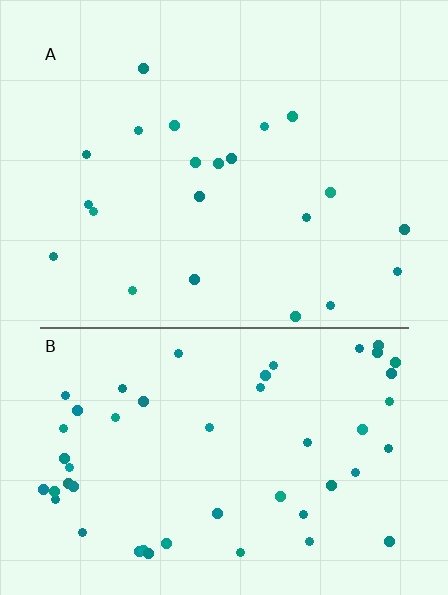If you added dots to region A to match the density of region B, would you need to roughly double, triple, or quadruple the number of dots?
Approximately double.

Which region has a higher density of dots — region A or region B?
B (the bottom).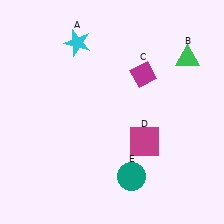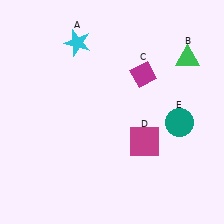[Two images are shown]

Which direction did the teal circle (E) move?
The teal circle (E) moved up.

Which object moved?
The teal circle (E) moved up.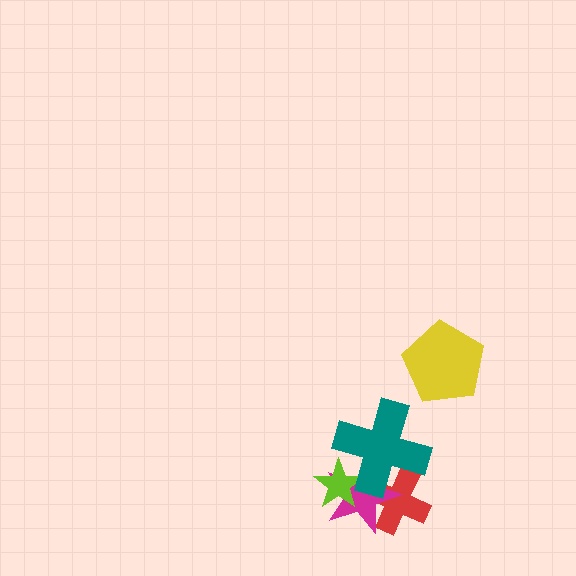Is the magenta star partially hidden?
Yes, it is partially covered by another shape.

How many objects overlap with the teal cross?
3 objects overlap with the teal cross.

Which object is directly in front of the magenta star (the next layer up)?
The lime star is directly in front of the magenta star.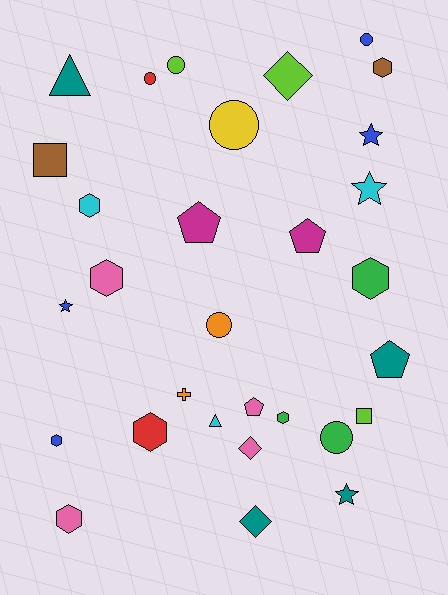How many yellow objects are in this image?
There is 1 yellow object.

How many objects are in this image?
There are 30 objects.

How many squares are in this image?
There are 2 squares.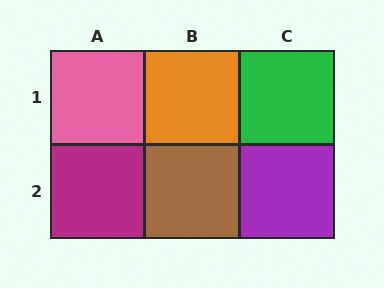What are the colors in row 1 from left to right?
Pink, orange, green.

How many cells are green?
1 cell is green.